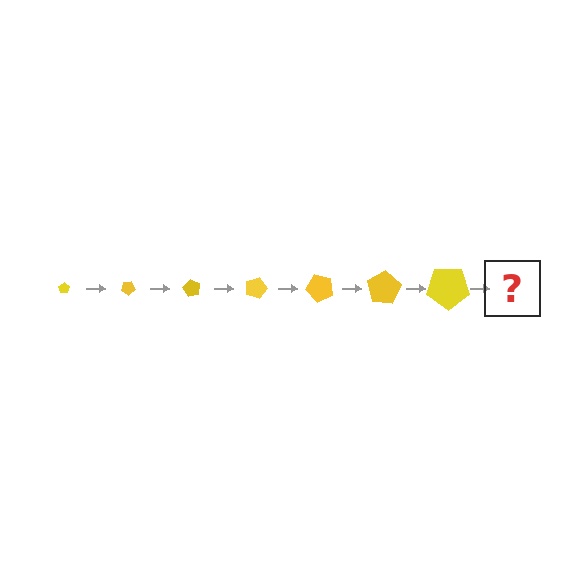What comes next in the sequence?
The next element should be a pentagon, larger than the previous one and rotated 210 degrees from the start.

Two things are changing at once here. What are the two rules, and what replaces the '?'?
The two rules are that the pentagon grows larger each step and it rotates 30 degrees each step. The '?' should be a pentagon, larger than the previous one and rotated 210 degrees from the start.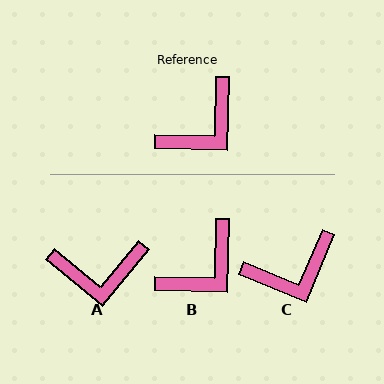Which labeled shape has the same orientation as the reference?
B.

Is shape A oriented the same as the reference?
No, it is off by about 38 degrees.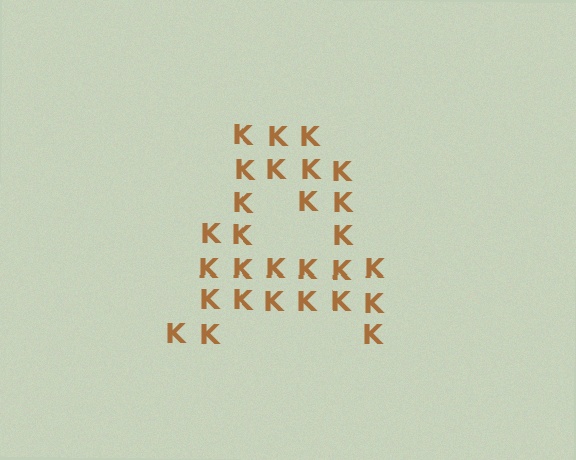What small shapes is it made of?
It is made of small letter K's.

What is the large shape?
The large shape is the letter A.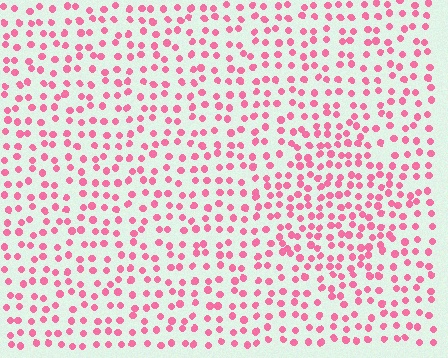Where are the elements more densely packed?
The elements are more densely packed inside the diamond boundary.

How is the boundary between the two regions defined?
The boundary is defined by a change in element density (approximately 1.5x ratio). All elements are the same color, size, and shape.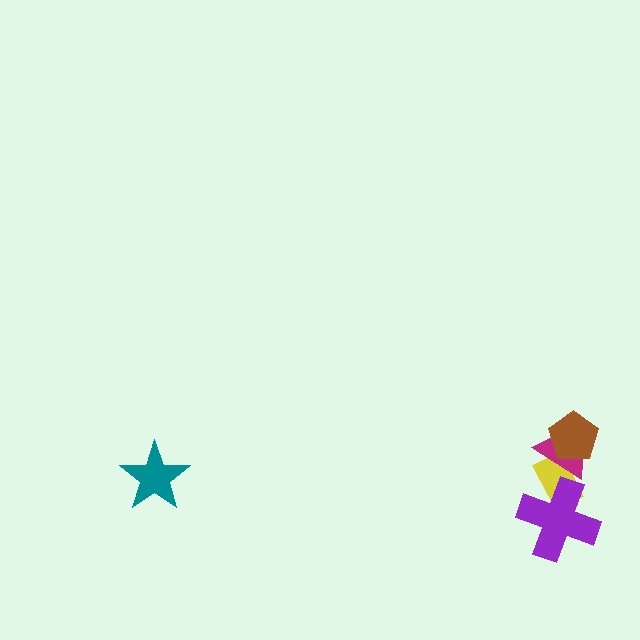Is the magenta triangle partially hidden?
Yes, it is partially covered by another shape.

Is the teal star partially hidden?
No, no other shape covers it.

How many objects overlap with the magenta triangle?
2 objects overlap with the magenta triangle.